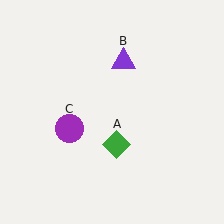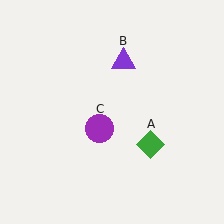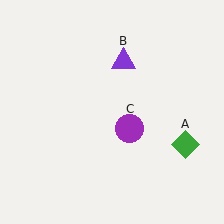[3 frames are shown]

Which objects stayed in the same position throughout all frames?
Purple triangle (object B) remained stationary.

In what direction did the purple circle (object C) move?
The purple circle (object C) moved right.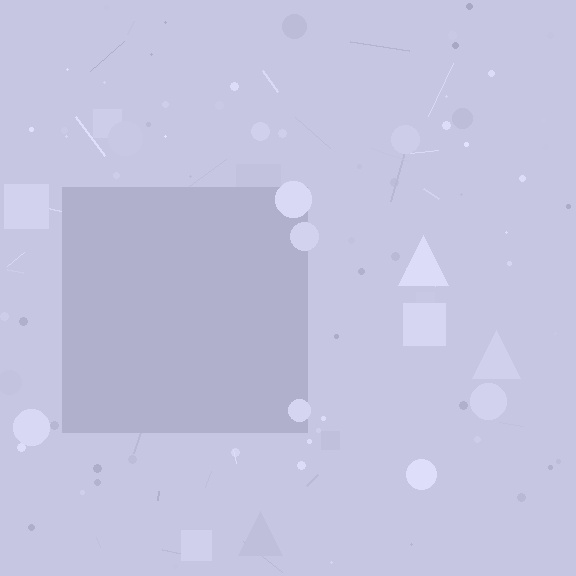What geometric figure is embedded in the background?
A square is embedded in the background.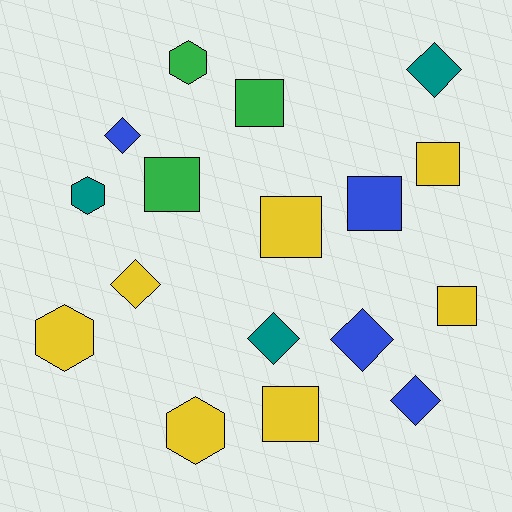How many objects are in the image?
There are 17 objects.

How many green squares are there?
There are 2 green squares.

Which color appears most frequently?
Yellow, with 7 objects.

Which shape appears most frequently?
Square, with 7 objects.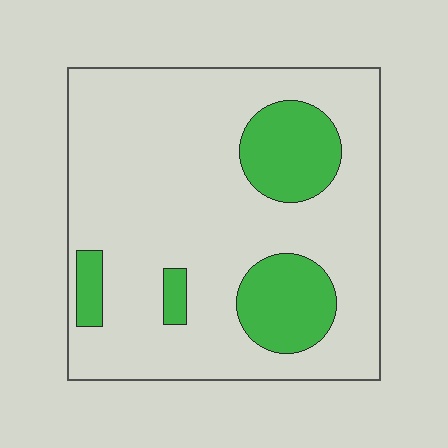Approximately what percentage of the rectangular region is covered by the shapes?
Approximately 20%.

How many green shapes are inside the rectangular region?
4.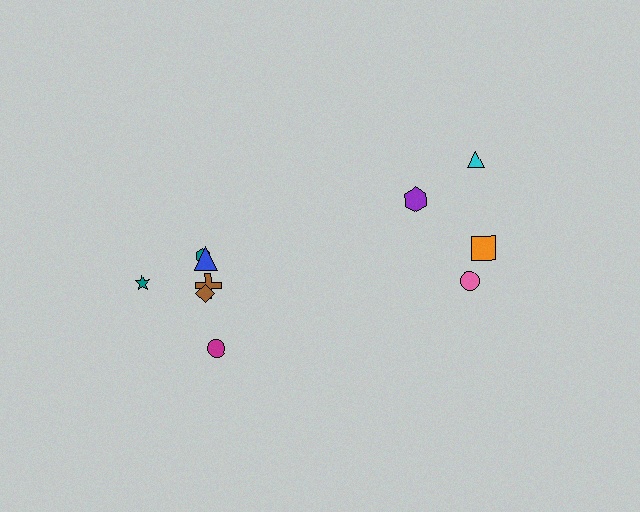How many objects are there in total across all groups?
There are 10 objects.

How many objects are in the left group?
There are 6 objects.